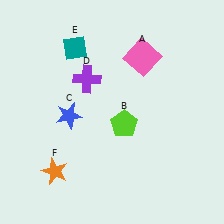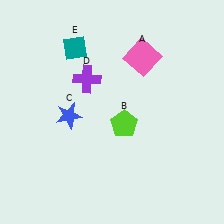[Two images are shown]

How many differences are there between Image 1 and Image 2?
There is 1 difference between the two images.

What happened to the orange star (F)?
The orange star (F) was removed in Image 2. It was in the bottom-left area of Image 1.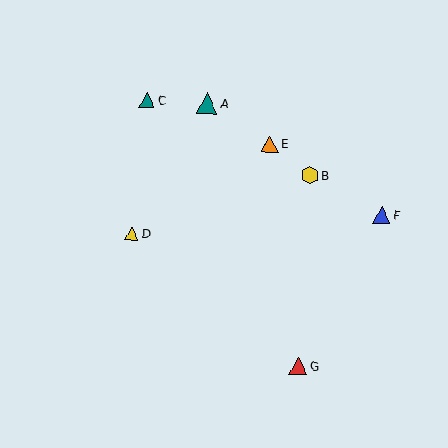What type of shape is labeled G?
Shape G is a red triangle.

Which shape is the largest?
The teal triangle (labeled A) is the largest.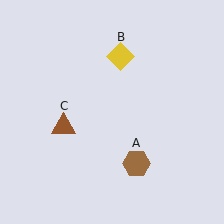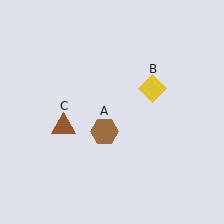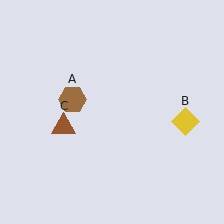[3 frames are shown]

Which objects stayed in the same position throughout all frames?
Brown triangle (object C) remained stationary.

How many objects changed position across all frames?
2 objects changed position: brown hexagon (object A), yellow diamond (object B).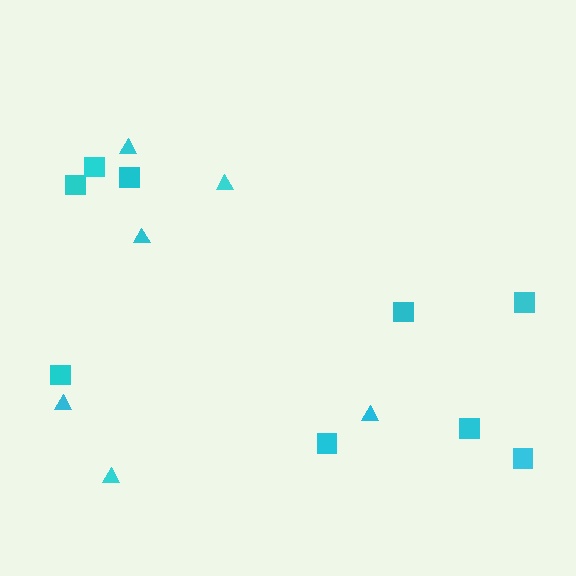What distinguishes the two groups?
There are 2 groups: one group of triangles (6) and one group of squares (9).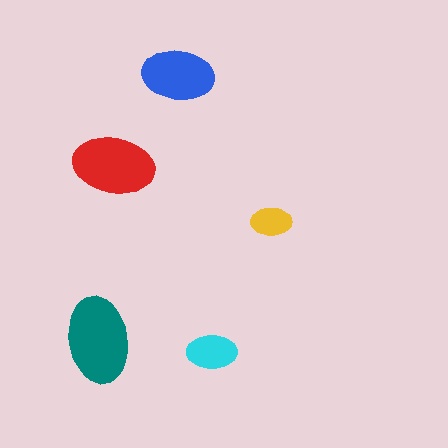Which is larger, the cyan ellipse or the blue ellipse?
The blue one.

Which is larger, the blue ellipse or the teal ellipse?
The teal one.